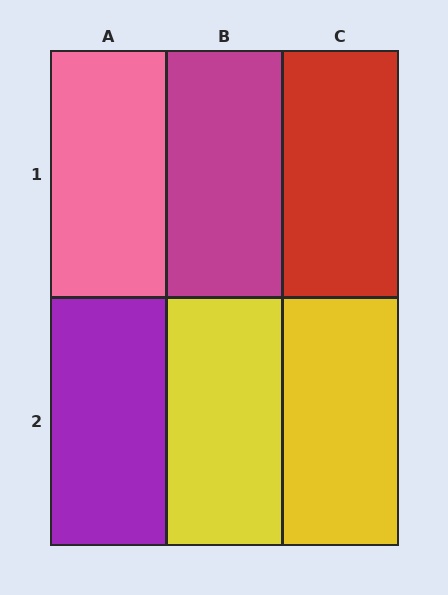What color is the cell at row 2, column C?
Yellow.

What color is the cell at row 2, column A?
Purple.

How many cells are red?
1 cell is red.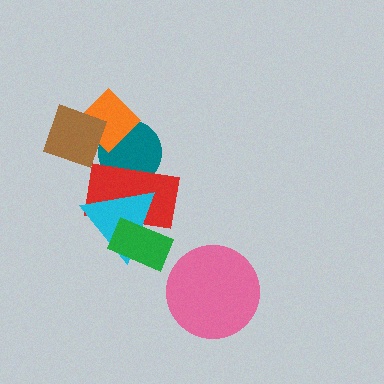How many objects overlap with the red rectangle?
3 objects overlap with the red rectangle.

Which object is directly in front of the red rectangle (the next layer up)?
The cyan triangle is directly in front of the red rectangle.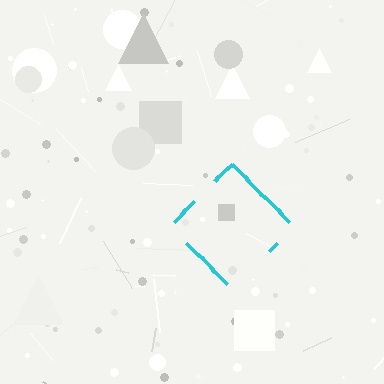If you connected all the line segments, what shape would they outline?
They would outline a diamond.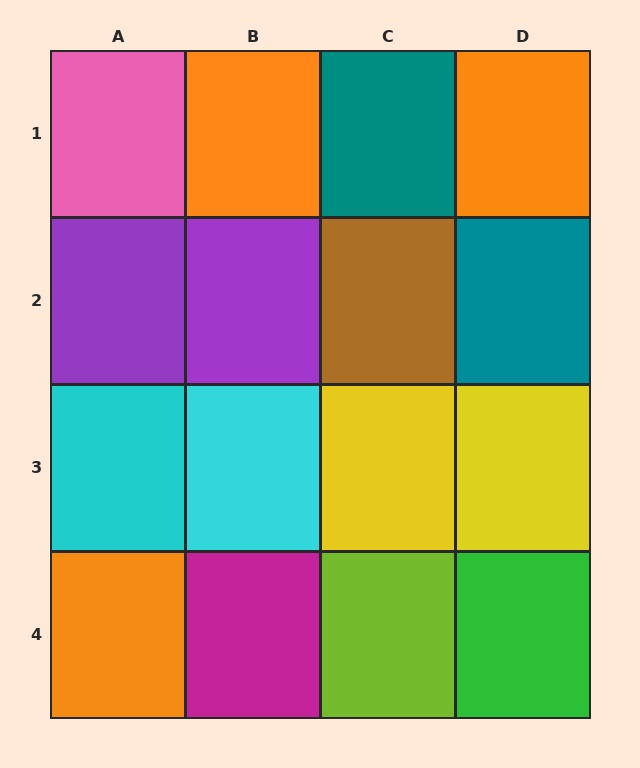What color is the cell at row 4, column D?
Green.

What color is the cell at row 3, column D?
Yellow.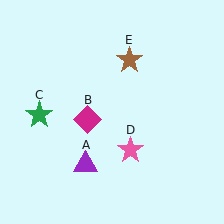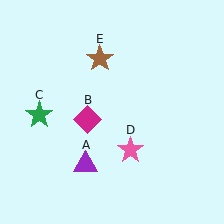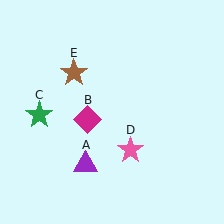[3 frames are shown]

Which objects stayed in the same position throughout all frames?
Purple triangle (object A) and magenta diamond (object B) and green star (object C) and pink star (object D) remained stationary.